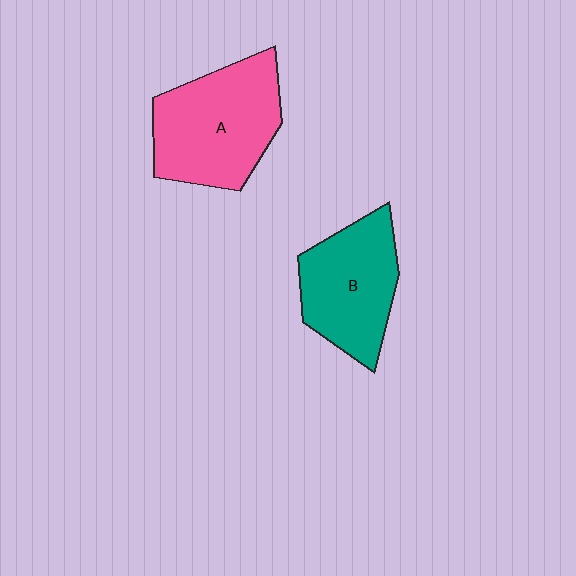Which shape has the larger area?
Shape A (pink).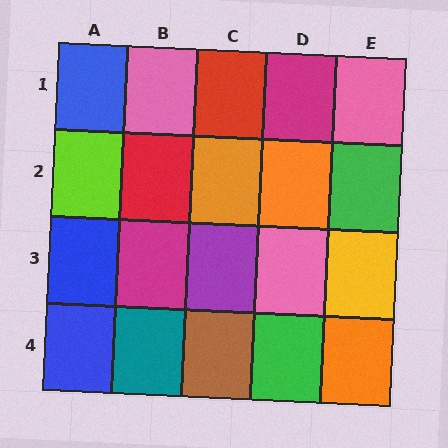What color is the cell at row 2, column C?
Orange.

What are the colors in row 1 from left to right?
Blue, pink, red, magenta, pink.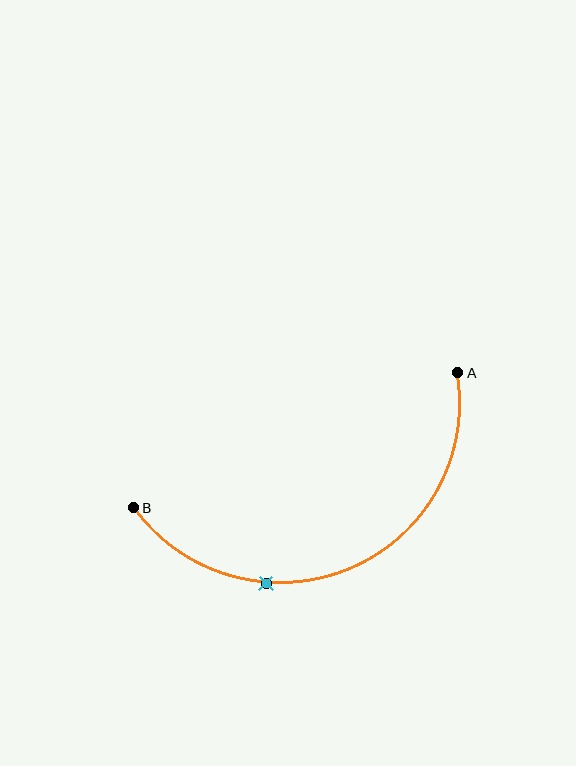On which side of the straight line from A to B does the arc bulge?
The arc bulges below the straight line connecting A and B.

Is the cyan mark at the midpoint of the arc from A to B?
No. The cyan mark lies on the arc but is closer to endpoint B. The arc midpoint would be at the point on the curve equidistant along the arc from both A and B.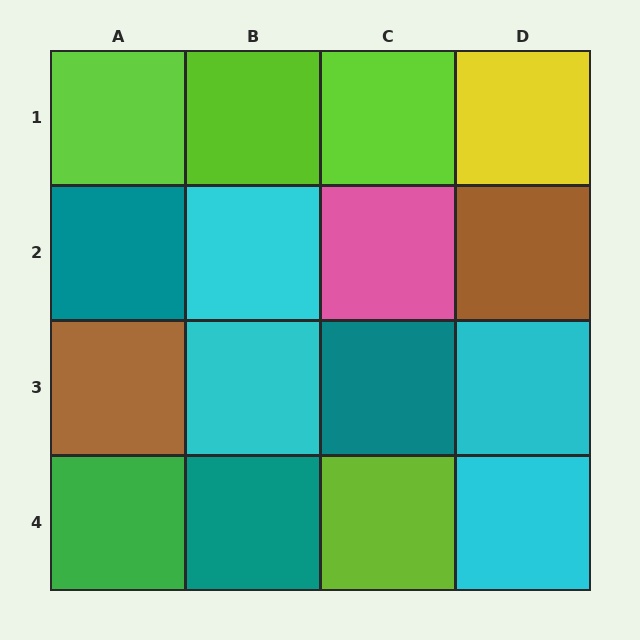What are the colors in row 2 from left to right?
Teal, cyan, pink, brown.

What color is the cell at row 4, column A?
Green.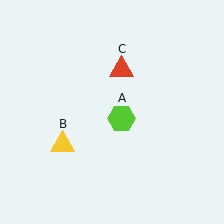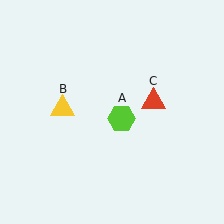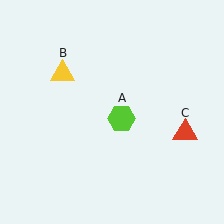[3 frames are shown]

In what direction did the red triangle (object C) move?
The red triangle (object C) moved down and to the right.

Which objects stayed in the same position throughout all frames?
Lime hexagon (object A) remained stationary.